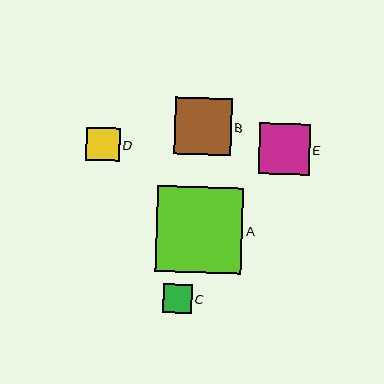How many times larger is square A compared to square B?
Square A is approximately 1.5 times the size of square B.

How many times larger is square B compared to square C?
Square B is approximately 2.0 times the size of square C.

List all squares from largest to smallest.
From largest to smallest: A, B, E, D, C.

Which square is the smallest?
Square C is the smallest with a size of approximately 29 pixels.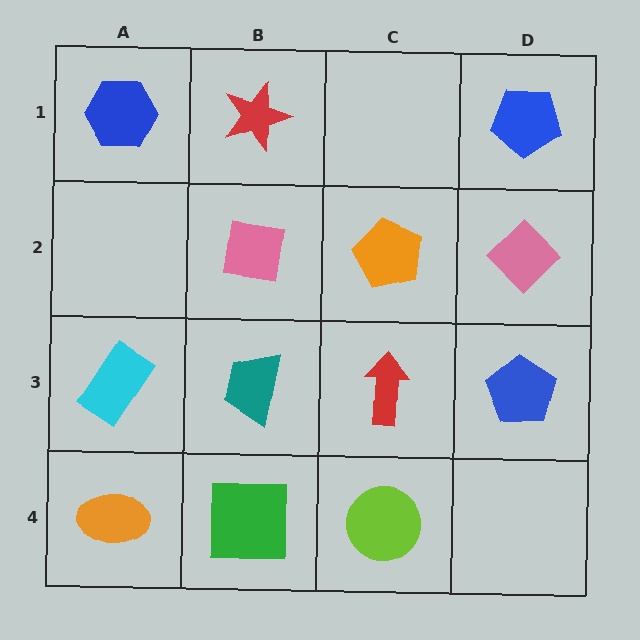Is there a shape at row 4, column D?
No, that cell is empty.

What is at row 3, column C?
A red arrow.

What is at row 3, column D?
A blue pentagon.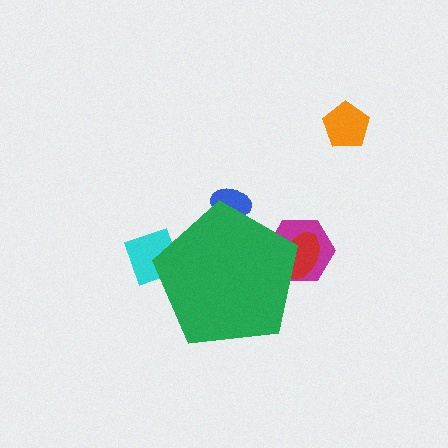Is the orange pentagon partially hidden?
No, the orange pentagon is fully visible.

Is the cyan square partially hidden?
Yes, the cyan square is partially hidden behind the green pentagon.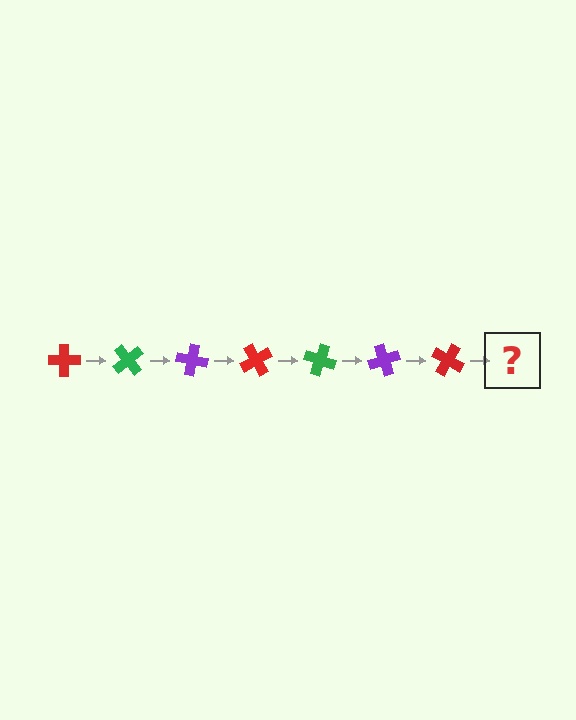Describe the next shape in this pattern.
It should be a green cross, rotated 350 degrees from the start.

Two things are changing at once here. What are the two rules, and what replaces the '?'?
The two rules are that it rotates 50 degrees each step and the color cycles through red, green, and purple. The '?' should be a green cross, rotated 350 degrees from the start.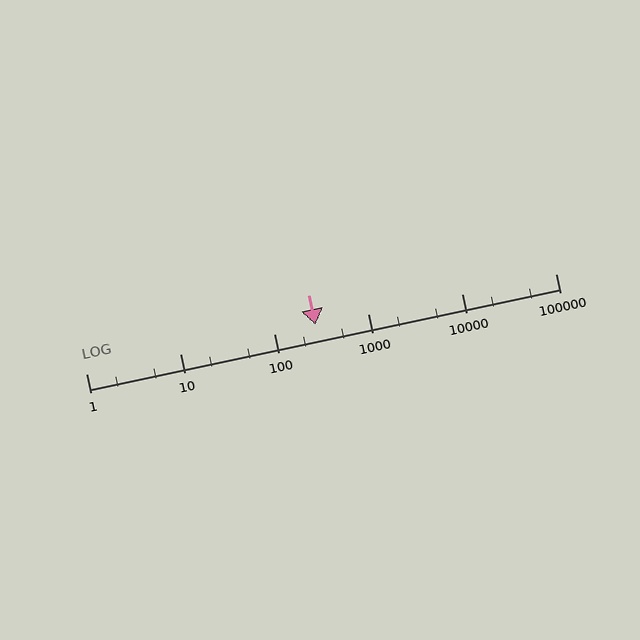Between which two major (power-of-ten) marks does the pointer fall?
The pointer is between 100 and 1000.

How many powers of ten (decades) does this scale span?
The scale spans 5 decades, from 1 to 100000.